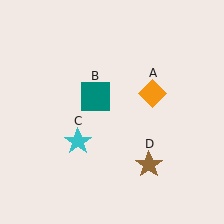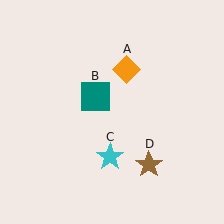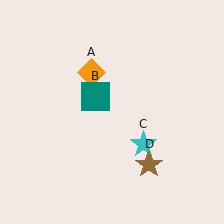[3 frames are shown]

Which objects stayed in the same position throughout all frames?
Teal square (object B) and brown star (object D) remained stationary.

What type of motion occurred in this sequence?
The orange diamond (object A), cyan star (object C) rotated counterclockwise around the center of the scene.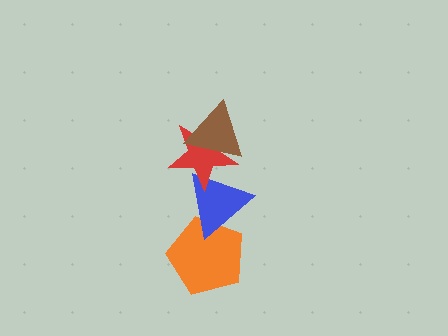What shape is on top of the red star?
The brown triangle is on top of the red star.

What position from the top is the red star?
The red star is 2nd from the top.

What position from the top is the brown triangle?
The brown triangle is 1st from the top.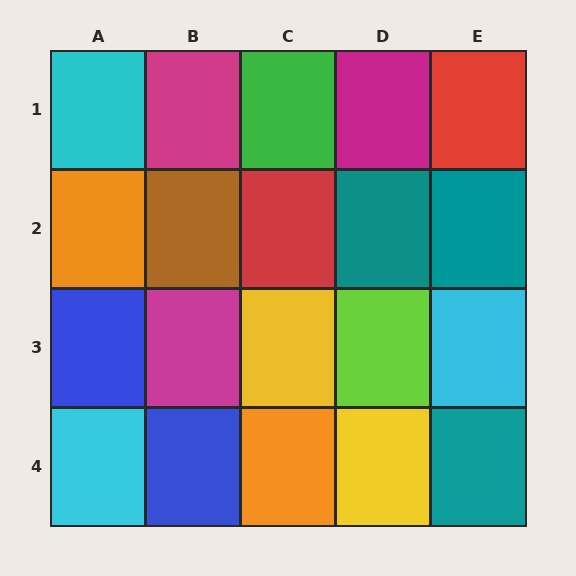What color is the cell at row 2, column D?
Teal.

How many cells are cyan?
3 cells are cyan.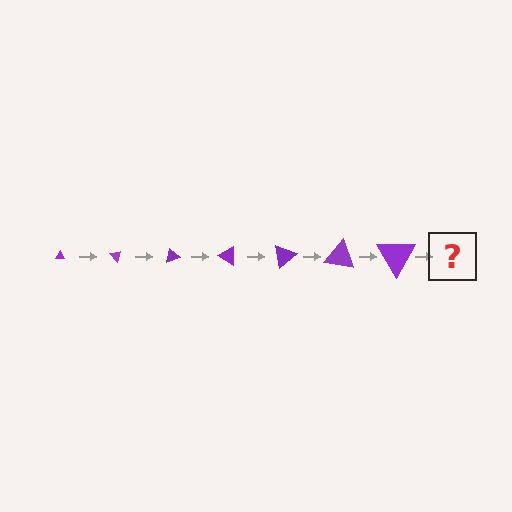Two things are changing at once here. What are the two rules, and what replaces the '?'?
The two rules are that the triangle grows larger each step and it rotates 50 degrees each step. The '?' should be a triangle, larger than the previous one and rotated 350 degrees from the start.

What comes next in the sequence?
The next element should be a triangle, larger than the previous one and rotated 350 degrees from the start.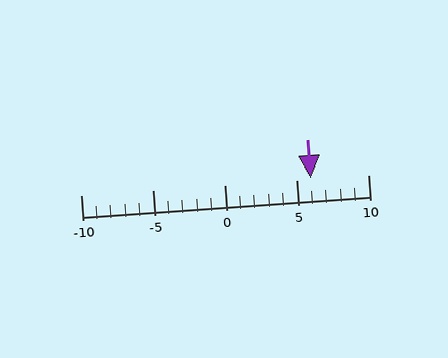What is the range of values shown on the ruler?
The ruler shows values from -10 to 10.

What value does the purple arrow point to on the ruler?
The purple arrow points to approximately 6.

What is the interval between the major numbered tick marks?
The major tick marks are spaced 5 units apart.